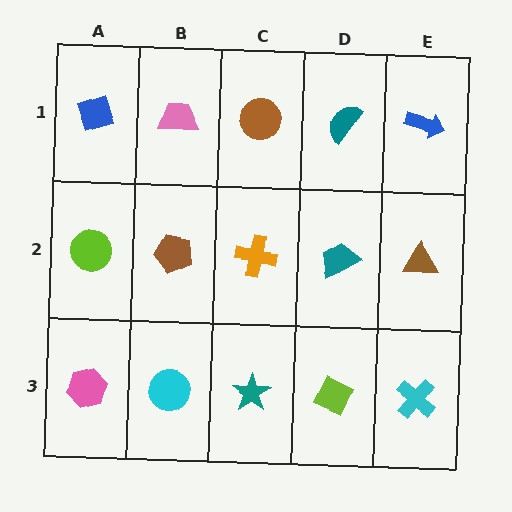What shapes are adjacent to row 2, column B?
A pink trapezoid (row 1, column B), a cyan circle (row 3, column B), a lime circle (row 2, column A), an orange cross (row 2, column C).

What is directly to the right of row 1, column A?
A pink trapezoid.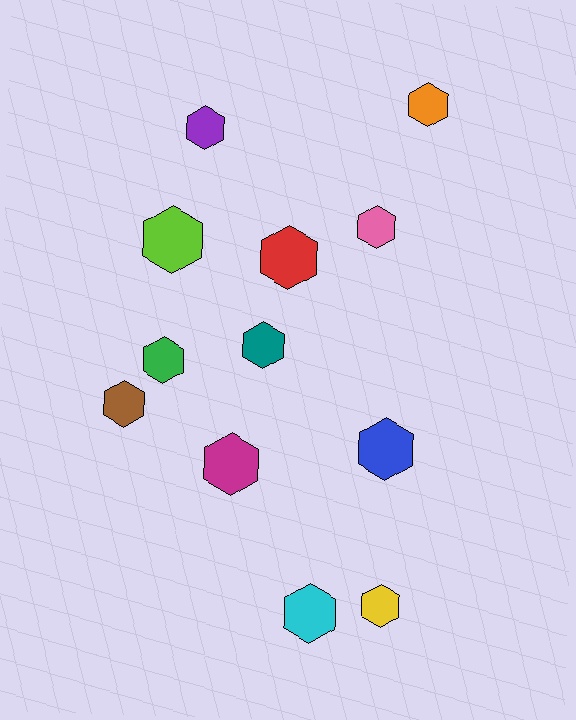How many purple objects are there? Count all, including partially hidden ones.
There is 1 purple object.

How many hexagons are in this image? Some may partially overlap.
There are 12 hexagons.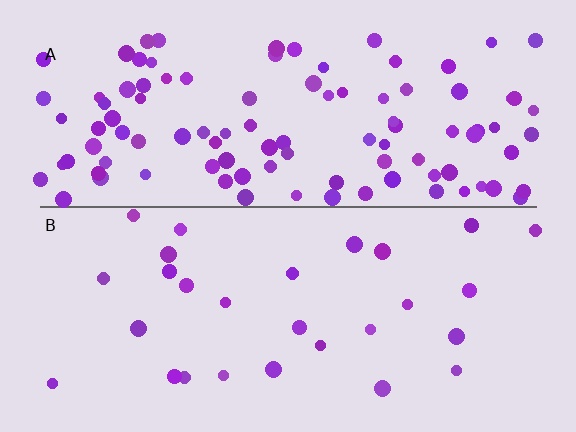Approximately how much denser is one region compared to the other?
Approximately 3.7× — region A over region B.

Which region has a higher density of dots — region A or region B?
A (the top).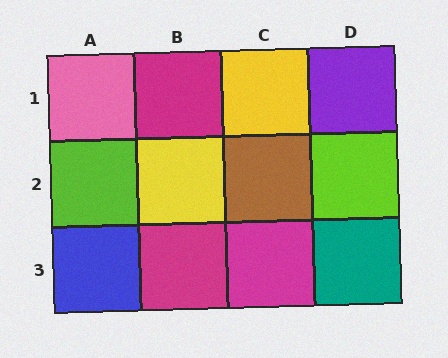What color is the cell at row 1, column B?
Magenta.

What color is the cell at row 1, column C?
Yellow.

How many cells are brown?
1 cell is brown.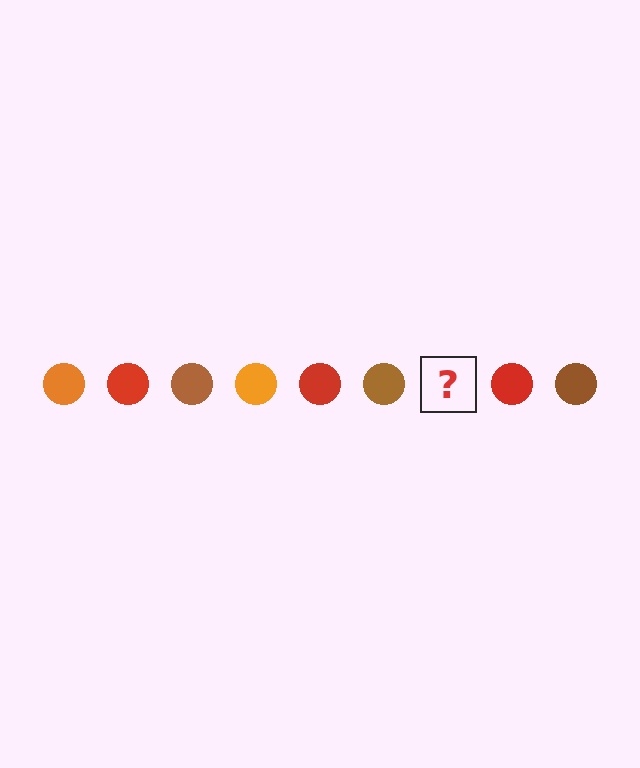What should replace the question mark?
The question mark should be replaced with an orange circle.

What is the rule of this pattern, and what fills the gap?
The rule is that the pattern cycles through orange, red, brown circles. The gap should be filled with an orange circle.